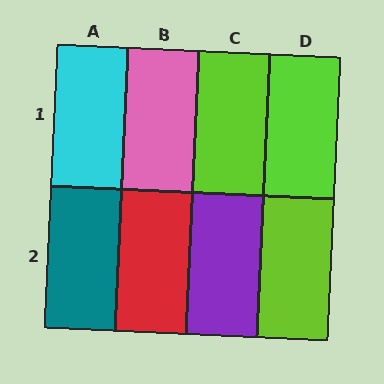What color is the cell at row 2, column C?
Purple.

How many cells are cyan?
1 cell is cyan.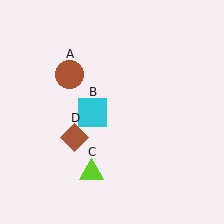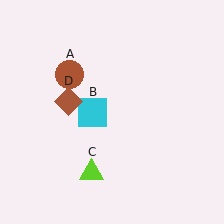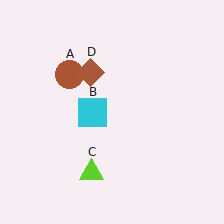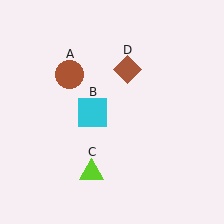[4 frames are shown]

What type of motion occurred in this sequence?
The brown diamond (object D) rotated clockwise around the center of the scene.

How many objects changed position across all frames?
1 object changed position: brown diamond (object D).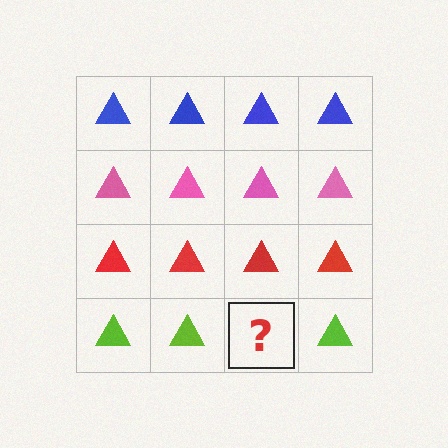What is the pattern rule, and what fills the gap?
The rule is that each row has a consistent color. The gap should be filled with a lime triangle.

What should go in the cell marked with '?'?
The missing cell should contain a lime triangle.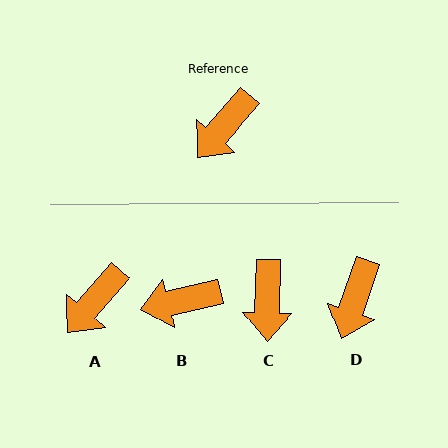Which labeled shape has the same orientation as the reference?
A.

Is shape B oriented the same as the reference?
No, it is off by about 36 degrees.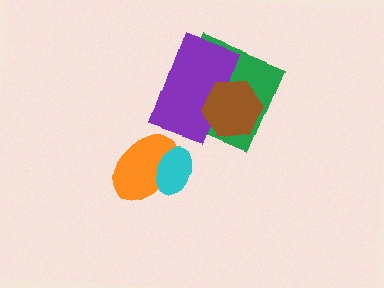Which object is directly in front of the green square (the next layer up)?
The purple rectangle is directly in front of the green square.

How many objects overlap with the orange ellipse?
1 object overlaps with the orange ellipse.